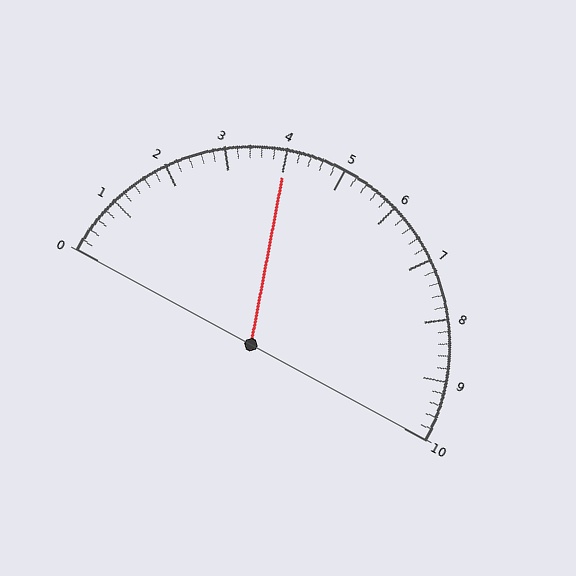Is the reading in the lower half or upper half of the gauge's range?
The reading is in the lower half of the range (0 to 10).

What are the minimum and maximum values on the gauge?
The gauge ranges from 0 to 10.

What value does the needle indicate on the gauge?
The needle indicates approximately 4.0.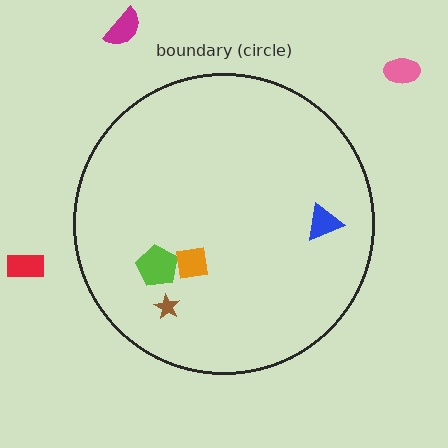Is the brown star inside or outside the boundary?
Inside.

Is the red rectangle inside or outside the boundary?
Outside.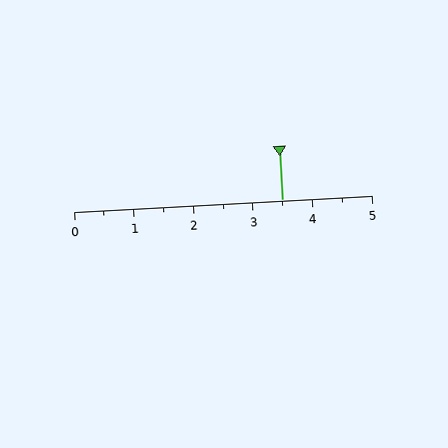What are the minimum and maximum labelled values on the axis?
The axis runs from 0 to 5.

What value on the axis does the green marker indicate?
The marker indicates approximately 3.5.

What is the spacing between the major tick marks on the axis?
The major ticks are spaced 1 apart.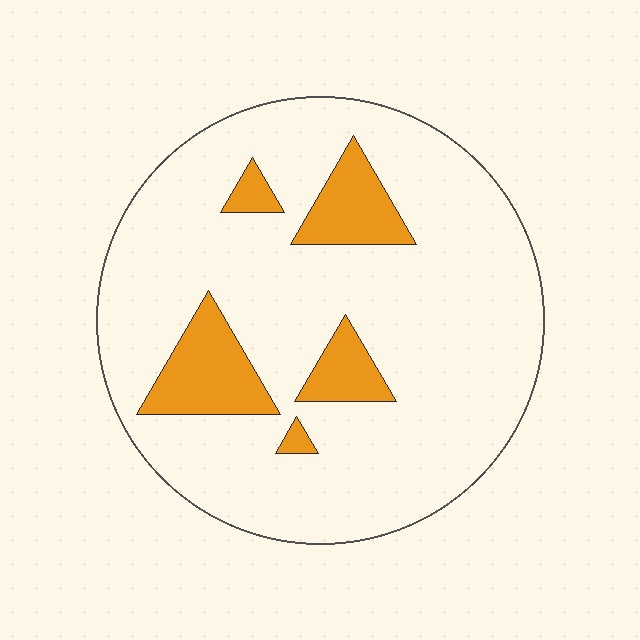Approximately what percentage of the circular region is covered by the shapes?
Approximately 15%.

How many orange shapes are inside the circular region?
5.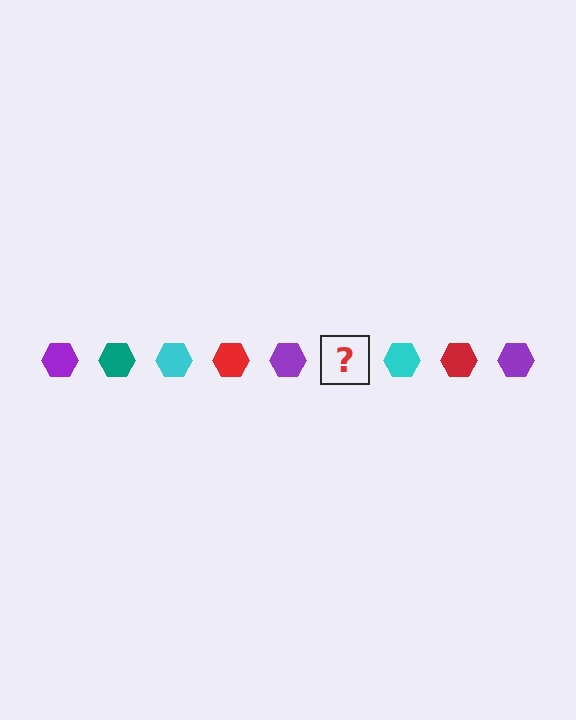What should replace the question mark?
The question mark should be replaced with a teal hexagon.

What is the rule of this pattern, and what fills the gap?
The rule is that the pattern cycles through purple, teal, cyan, red hexagons. The gap should be filled with a teal hexagon.